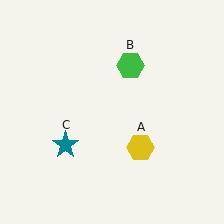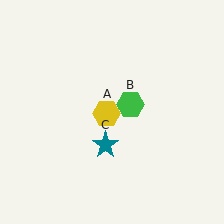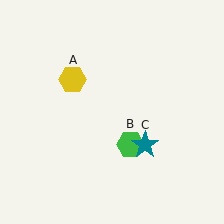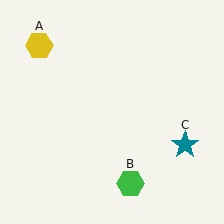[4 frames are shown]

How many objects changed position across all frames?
3 objects changed position: yellow hexagon (object A), green hexagon (object B), teal star (object C).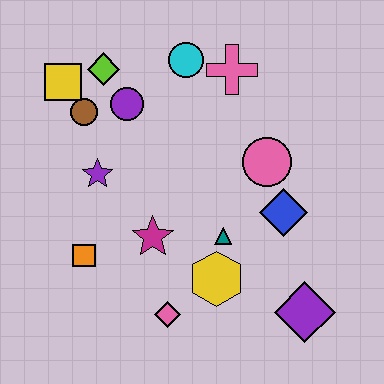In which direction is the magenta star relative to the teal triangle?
The magenta star is to the left of the teal triangle.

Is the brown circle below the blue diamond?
No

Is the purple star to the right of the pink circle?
No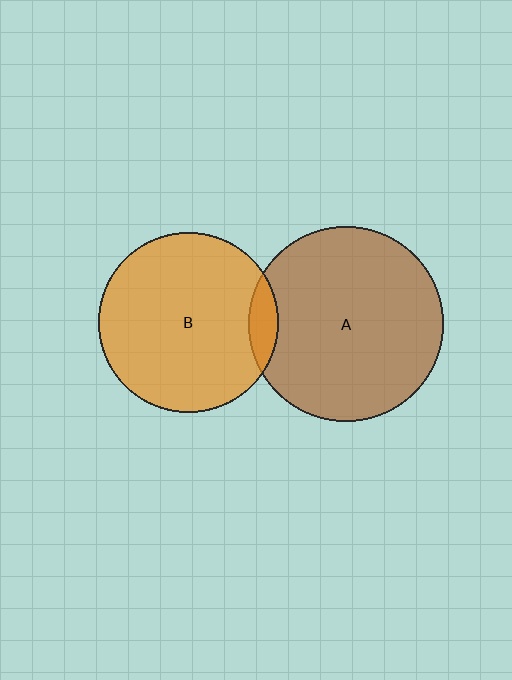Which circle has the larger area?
Circle A (brown).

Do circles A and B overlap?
Yes.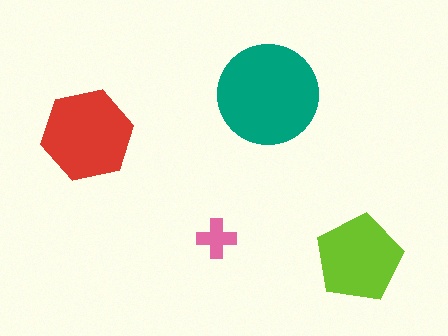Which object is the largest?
The teal circle.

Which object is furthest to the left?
The red hexagon is leftmost.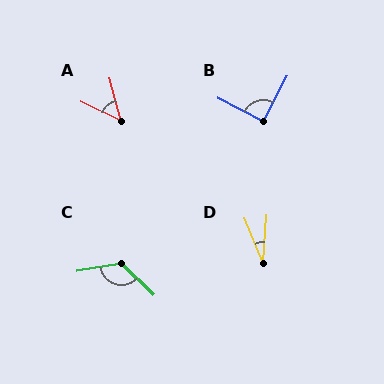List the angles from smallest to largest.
D (26°), A (51°), B (90°), C (126°).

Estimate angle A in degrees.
Approximately 51 degrees.